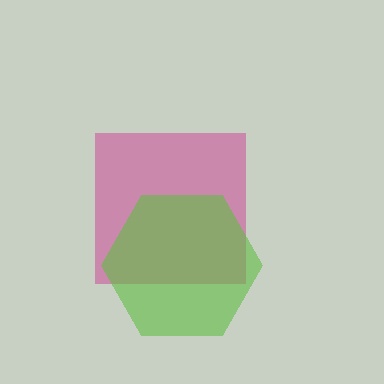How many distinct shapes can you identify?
There are 2 distinct shapes: a magenta square, a lime hexagon.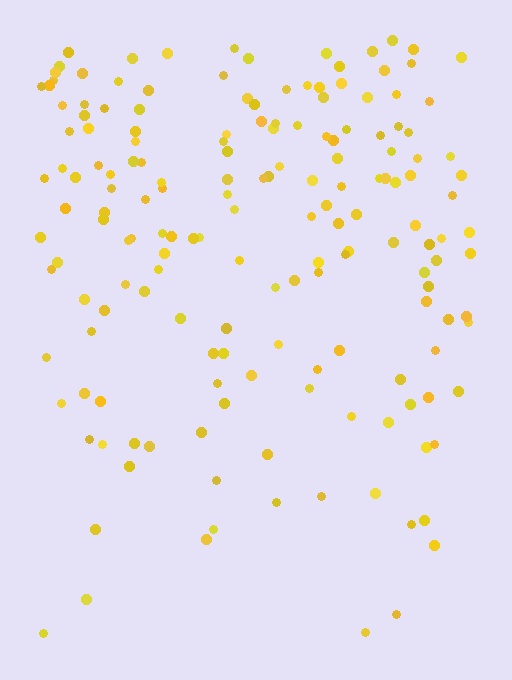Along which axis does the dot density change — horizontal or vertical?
Vertical.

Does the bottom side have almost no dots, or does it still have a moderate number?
Still a moderate number, just noticeably fewer than the top.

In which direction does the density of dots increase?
From bottom to top, with the top side densest.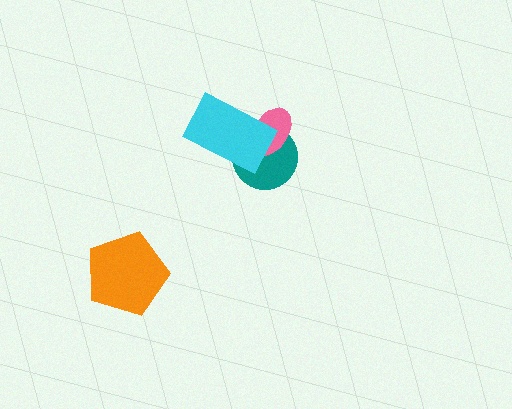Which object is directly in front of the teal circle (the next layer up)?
The pink ellipse is directly in front of the teal circle.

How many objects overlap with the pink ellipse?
2 objects overlap with the pink ellipse.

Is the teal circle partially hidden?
Yes, it is partially covered by another shape.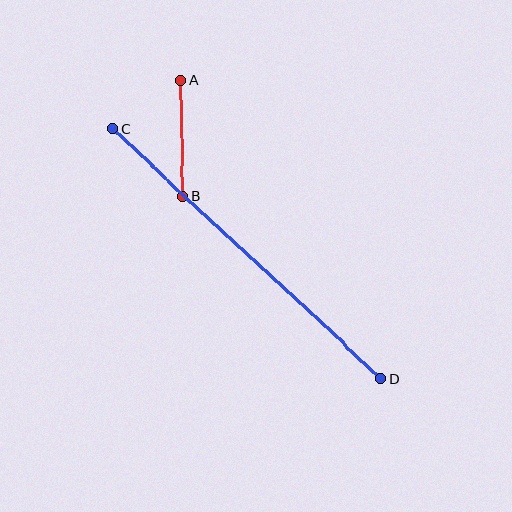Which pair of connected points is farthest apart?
Points C and D are farthest apart.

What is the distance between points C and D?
The distance is approximately 366 pixels.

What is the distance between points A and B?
The distance is approximately 116 pixels.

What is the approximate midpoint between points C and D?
The midpoint is at approximately (247, 254) pixels.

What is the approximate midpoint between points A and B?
The midpoint is at approximately (182, 138) pixels.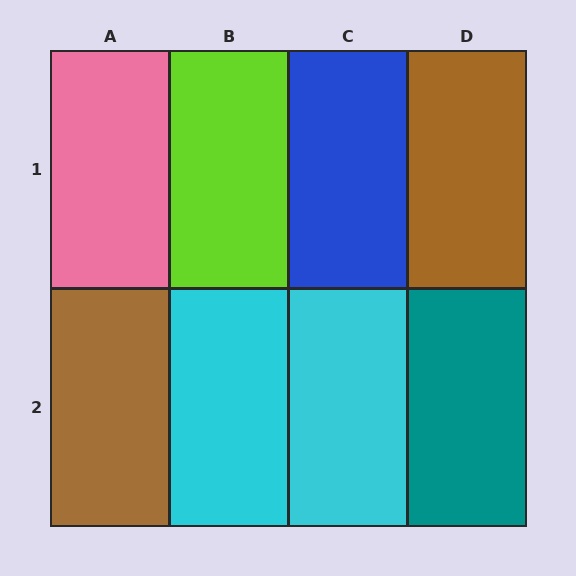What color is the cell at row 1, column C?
Blue.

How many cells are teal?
1 cell is teal.